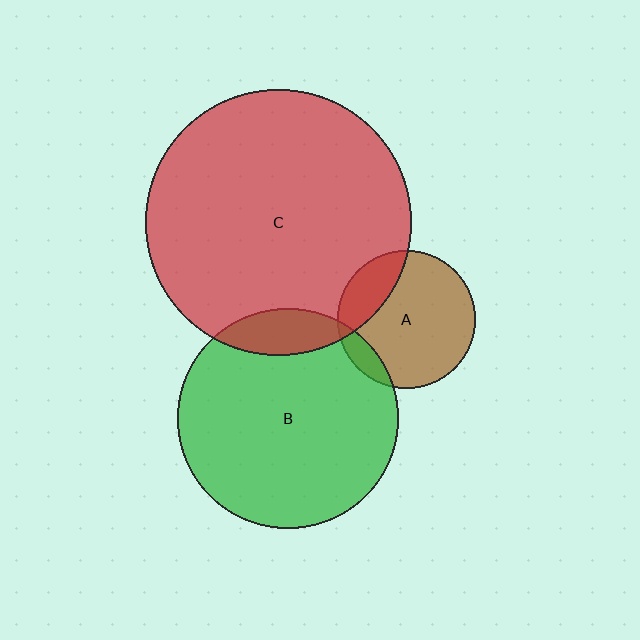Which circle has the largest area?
Circle C (red).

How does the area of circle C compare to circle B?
Approximately 1.5 times.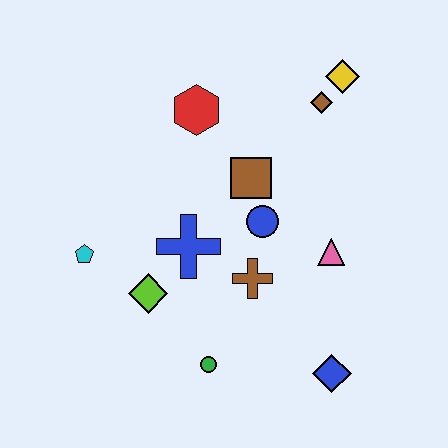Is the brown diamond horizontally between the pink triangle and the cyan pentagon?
Yes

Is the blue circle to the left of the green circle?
No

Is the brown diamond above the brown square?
Yes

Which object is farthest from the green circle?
The yellow diamond is farthest from the green circle.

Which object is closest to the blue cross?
The lime diamond is closest to the blue cross.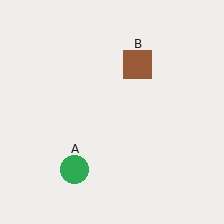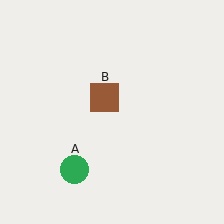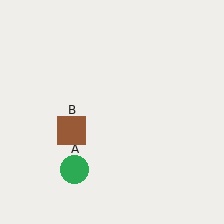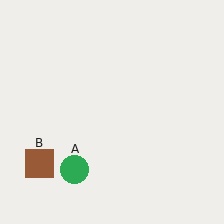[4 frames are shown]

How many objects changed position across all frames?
1 object changed position: brown square (object B).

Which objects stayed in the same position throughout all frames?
Green circle (object A) remained stationary.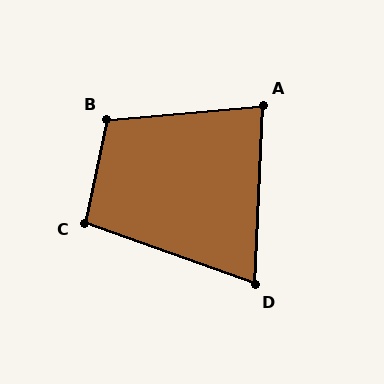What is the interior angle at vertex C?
Approximately 97 degrees (obtuse).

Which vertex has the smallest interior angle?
D, at approximately 73 degrees.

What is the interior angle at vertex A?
Approximately 83 degrees (acute).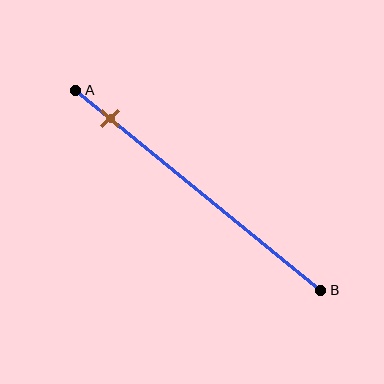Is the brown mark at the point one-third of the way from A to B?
No, the mark is at about 15% from A, not at the 33% one-third point.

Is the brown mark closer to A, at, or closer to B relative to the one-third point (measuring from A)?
The brown mark is closer to point A than the one-third point of segment AB.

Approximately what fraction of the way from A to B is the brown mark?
The brown mark is approximately 15% of the way from A to B.